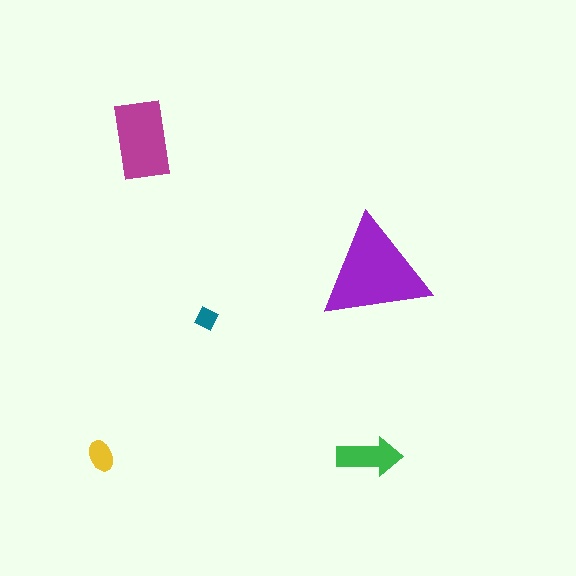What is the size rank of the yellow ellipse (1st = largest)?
4th.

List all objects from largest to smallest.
The purple triangle, the magenta rectangle, the green arrow, the yellow ellipse, the teal diamond.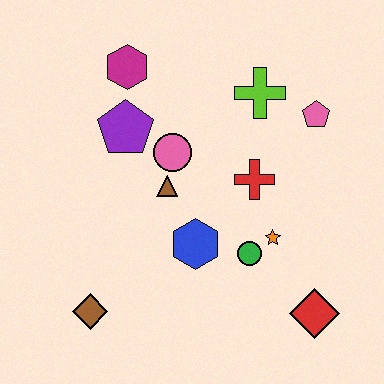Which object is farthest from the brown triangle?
The red diamond is farthest from the brown triangle.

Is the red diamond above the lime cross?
No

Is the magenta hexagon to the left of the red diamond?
Yes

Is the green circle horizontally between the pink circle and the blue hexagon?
No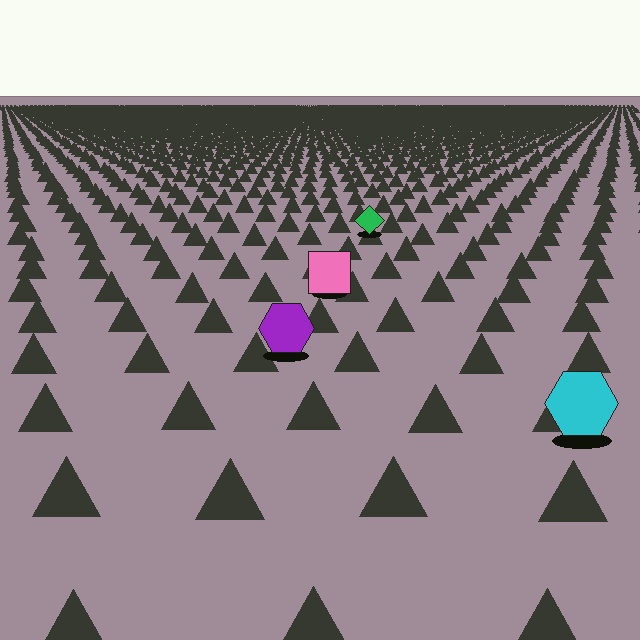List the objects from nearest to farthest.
From nearest to farthest: the cyan hexagon, the purple hexagon, the pink square, the green diamond.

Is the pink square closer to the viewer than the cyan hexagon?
No. The cyan hexagon is closer — you can tell from the texture gradient: the ground texture is coarser near it.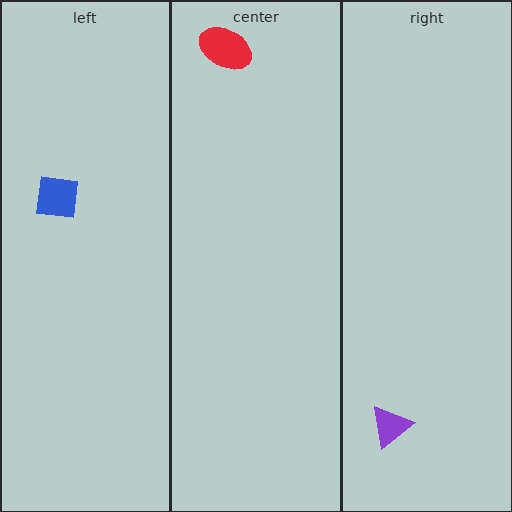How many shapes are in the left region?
1.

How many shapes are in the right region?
1.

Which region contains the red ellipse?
The center region.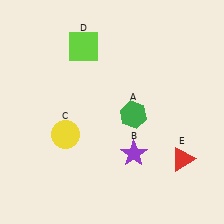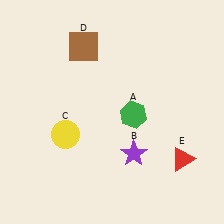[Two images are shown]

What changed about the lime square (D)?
In Image 1, D is lime. In Image 2, it changed to brown.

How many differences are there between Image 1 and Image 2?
There is 1 difference between the two images.